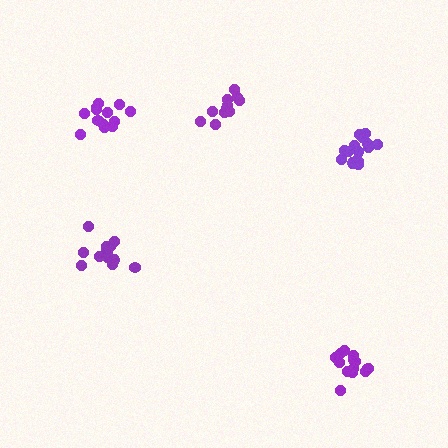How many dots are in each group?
Group 1: 16 dots, Group 2: 11 dots, Group 3: 14 dots, Group 4: 13 dots, Group 5: 13 dots (67 total).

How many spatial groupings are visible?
There are 5 spatial groupings.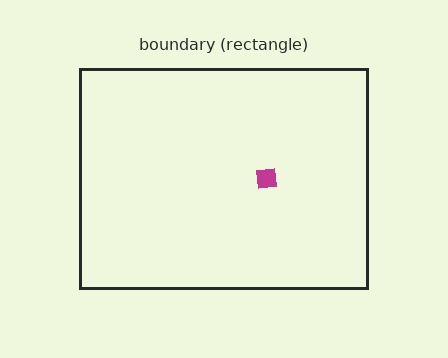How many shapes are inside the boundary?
1 inside, 0 outside.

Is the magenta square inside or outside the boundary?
Inside.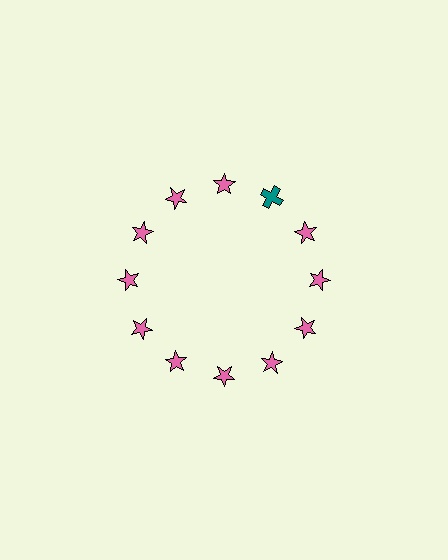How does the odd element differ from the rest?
It differs in both color (teal instead of pink) and shape (cross instead of star).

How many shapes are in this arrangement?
There are 12 shapes arranged in a ring pattern.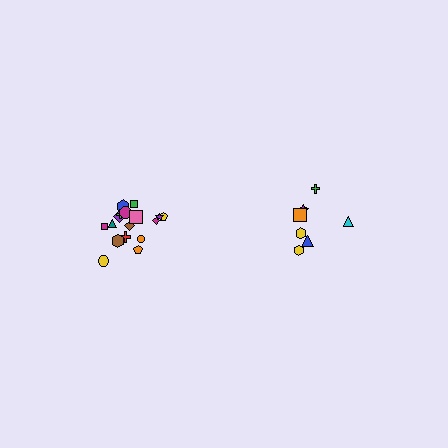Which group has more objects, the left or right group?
The left group.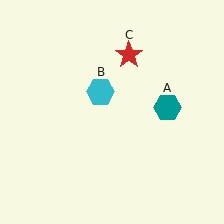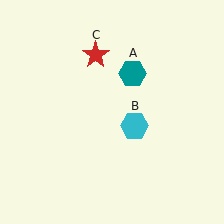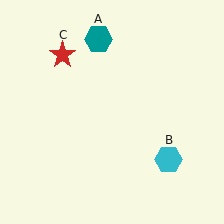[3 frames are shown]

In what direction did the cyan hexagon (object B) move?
The cyan hexagon (object B) moved down and to the right.